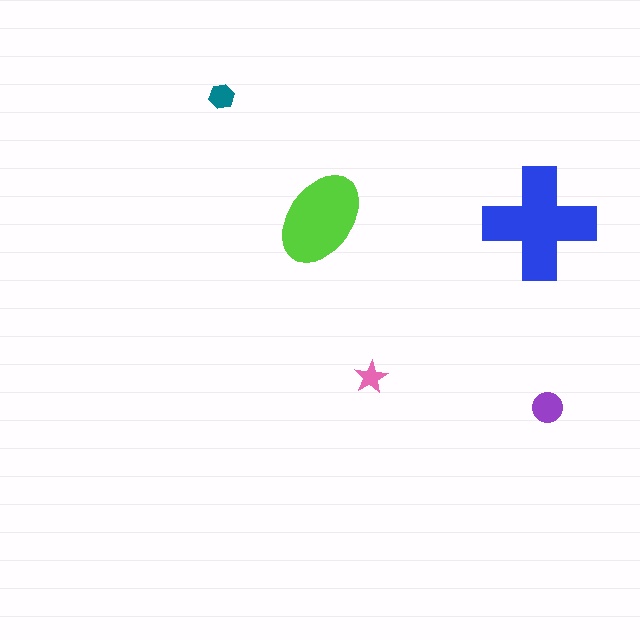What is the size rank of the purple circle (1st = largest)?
3rd.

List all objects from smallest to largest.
The pink star, the teal hexagon, the purple circle, the lime ellipse, the blue cross.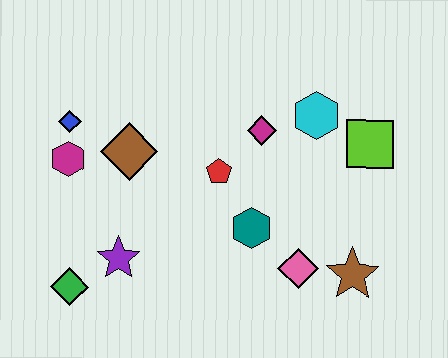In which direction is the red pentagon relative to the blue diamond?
The red pentagon is to the right of the blue diamond.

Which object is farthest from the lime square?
The green diamond is farthest from the lime square.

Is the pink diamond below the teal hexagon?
Yes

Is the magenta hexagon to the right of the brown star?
No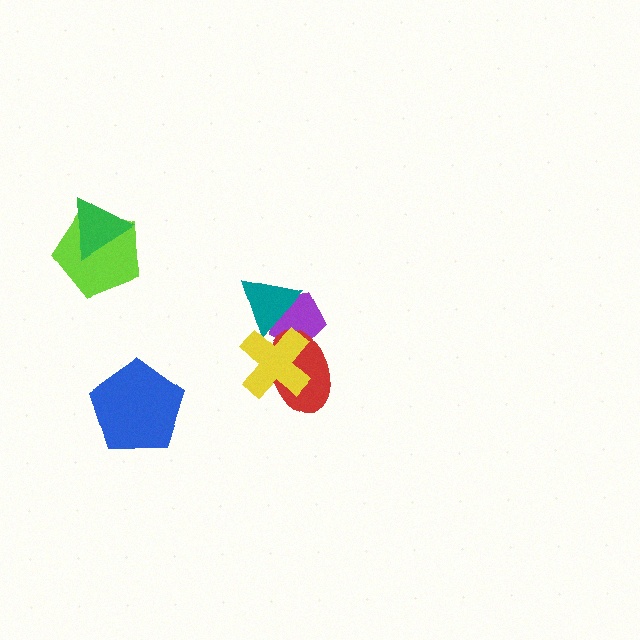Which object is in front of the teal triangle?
The yellow cross is in front of the teal triangle.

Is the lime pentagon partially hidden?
Yes, it is partially covered by another shape.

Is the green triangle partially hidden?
No, no other shape covers it.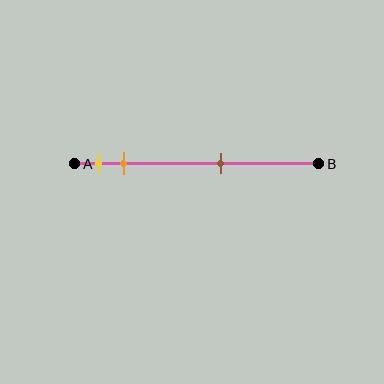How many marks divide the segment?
There are 3 marks dividing the segment.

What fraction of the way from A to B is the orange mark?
The orange mark is approximately 20% (0.2) of the way from A to B.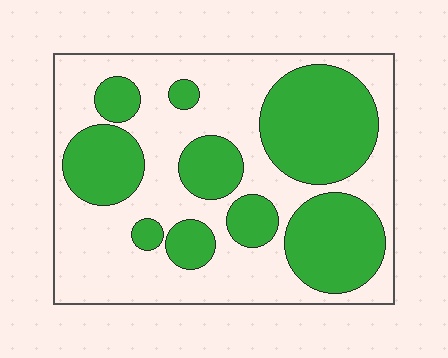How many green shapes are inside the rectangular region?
9.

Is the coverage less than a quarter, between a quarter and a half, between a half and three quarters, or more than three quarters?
Between a quarter and a half.